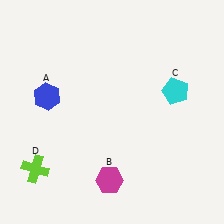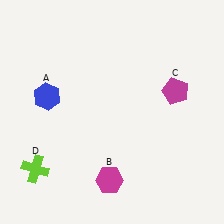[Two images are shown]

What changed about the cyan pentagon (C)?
In Image 1, C is cyan. In Image 2, it changed to magenta.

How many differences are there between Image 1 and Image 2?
There is 1 difference between the two images.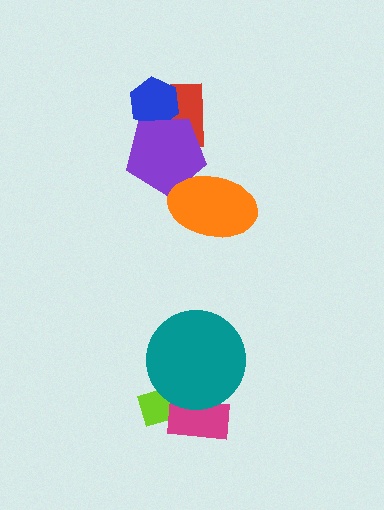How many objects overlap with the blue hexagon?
2 objects overlap with the blue hexagon.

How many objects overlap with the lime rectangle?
2 objects overlap with the lime rectangle.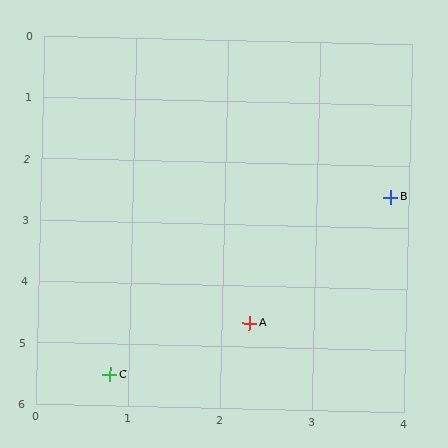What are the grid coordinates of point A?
Point A is at approximately (2.3, 4.6).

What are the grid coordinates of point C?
Point C is at approximately (0.8, 5.5).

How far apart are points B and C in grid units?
Points B and C are about 4.2 grid units apart.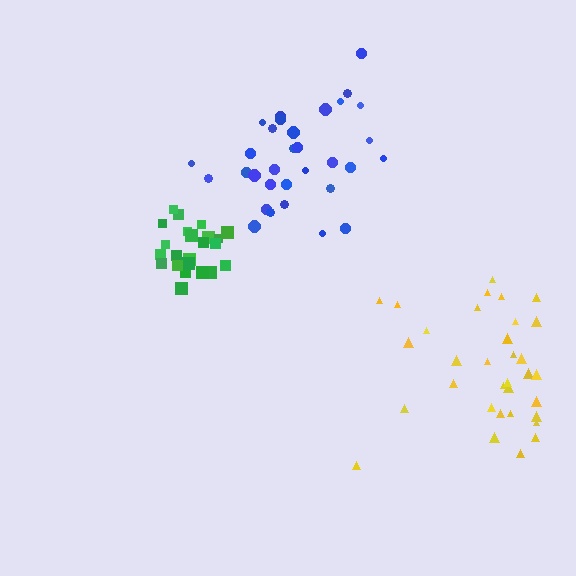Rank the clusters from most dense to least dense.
green, blue, yellow.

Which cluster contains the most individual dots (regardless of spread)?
Yellow (33).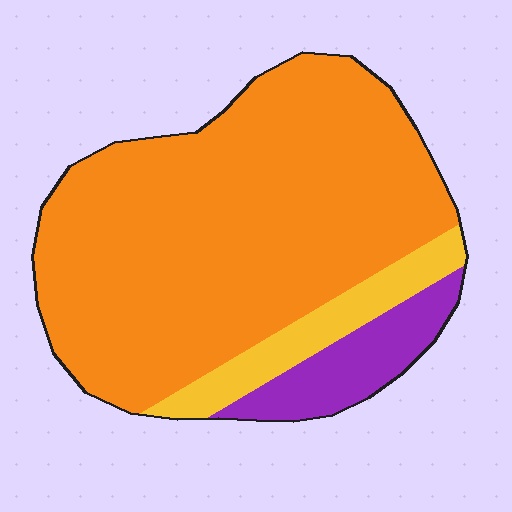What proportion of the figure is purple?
Purple covers about 10% of the figure.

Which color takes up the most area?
Orange, at roughly 80%.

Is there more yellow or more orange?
Orange.